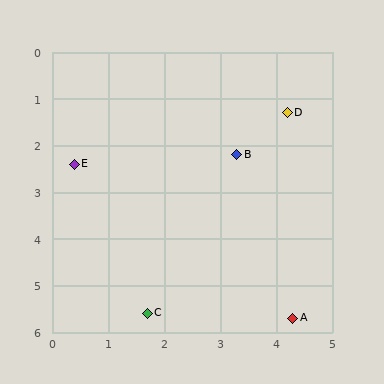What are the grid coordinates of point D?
Point D is at approximately (4.2, 1.3).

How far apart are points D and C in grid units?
Points D and C are about 5.0 grid units apart.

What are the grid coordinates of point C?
Point C is at approximately (1.7, 5.6).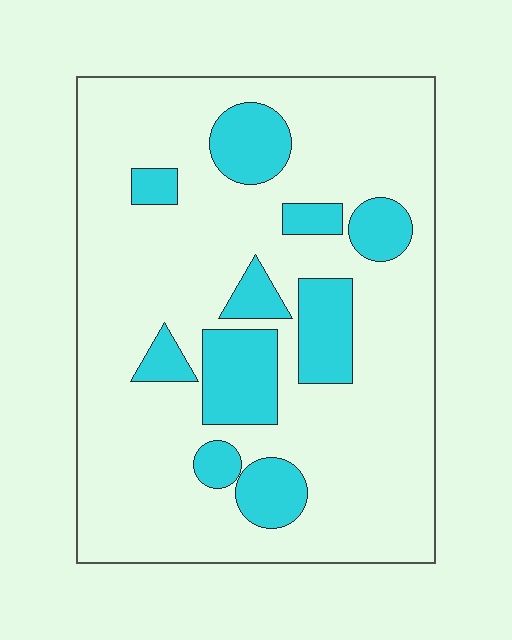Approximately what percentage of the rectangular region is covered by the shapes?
Approximately 20%.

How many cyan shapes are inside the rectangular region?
10.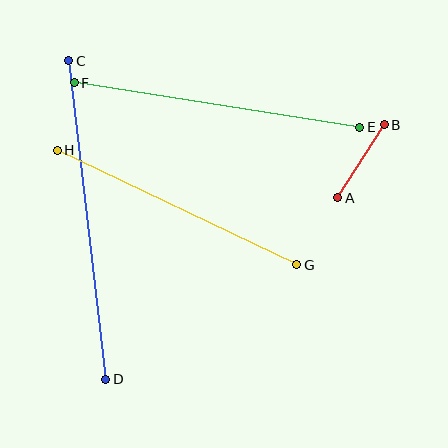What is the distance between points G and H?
The distance is approximately 266 pixels.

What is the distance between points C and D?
The distance is approximately 321 pixels.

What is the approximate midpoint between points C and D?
The midpoint is at approximately (87, 220) pixels.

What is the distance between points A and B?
The distance is approximately 86 pixels.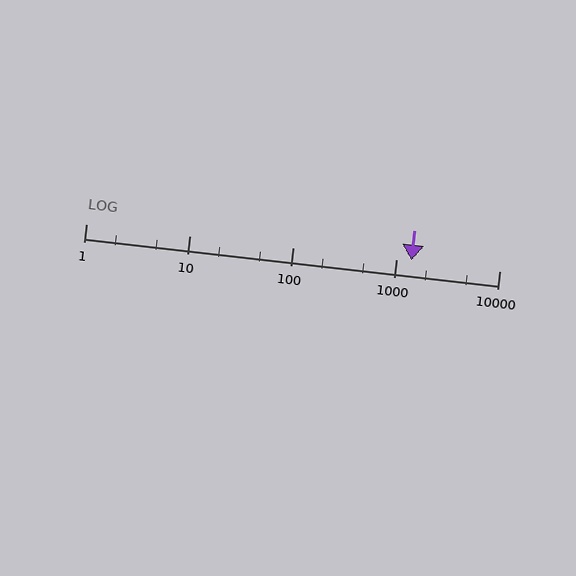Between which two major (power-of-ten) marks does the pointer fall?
The pointer is between 1000 and 10000.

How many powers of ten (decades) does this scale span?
The scale spans 4 decades, from 1 to 10000.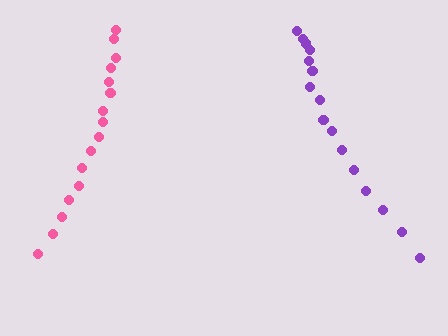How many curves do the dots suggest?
There are 2 distinct paths.